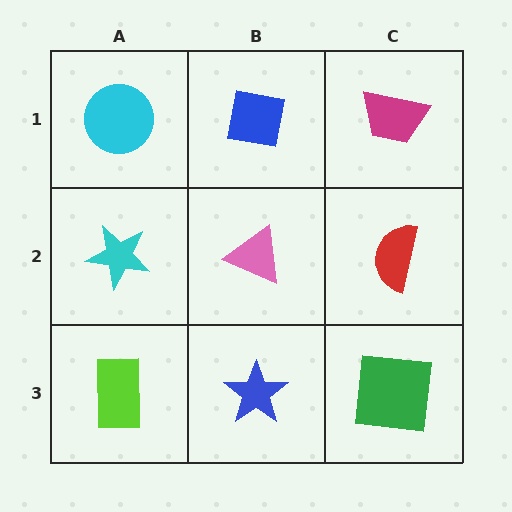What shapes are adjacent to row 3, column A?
A cyan star (row 2, column A), a blue star (row 3, column B).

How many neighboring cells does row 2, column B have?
4.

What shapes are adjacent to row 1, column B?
A pink triangle (row 2, column B), a cyan circle (row 1, column A), a magenta trapezoid (row 1, column C).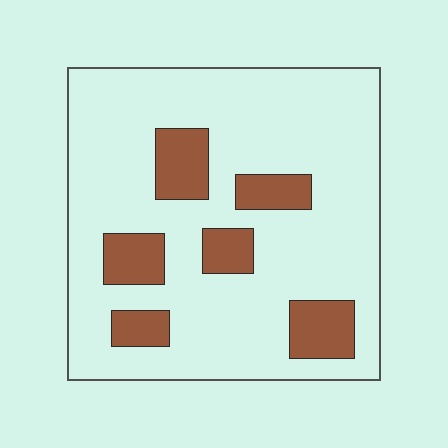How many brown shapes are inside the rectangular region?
6.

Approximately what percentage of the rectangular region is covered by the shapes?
Approximately 20%.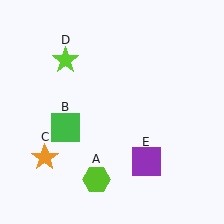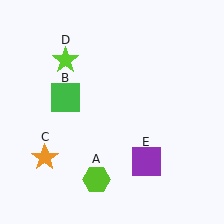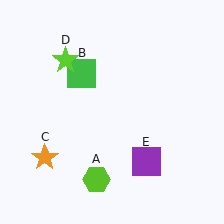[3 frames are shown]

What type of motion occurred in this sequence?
The green square (object B) rotated clockwise around the center of the scene.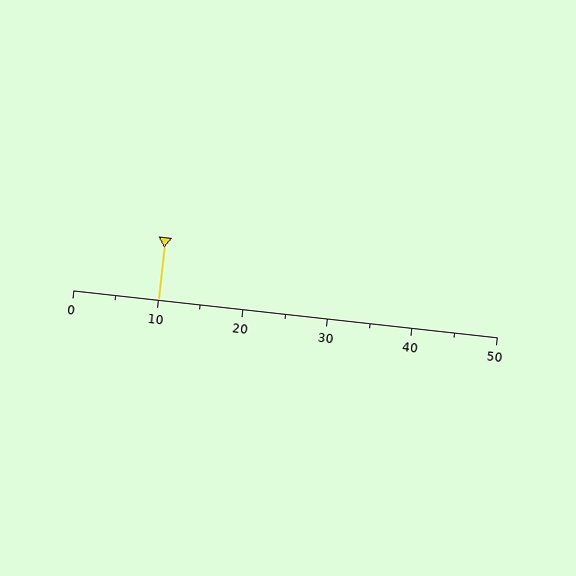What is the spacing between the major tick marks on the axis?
The major ticks are spaced 10 apart.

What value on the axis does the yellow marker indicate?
The marker indicates approximately 10.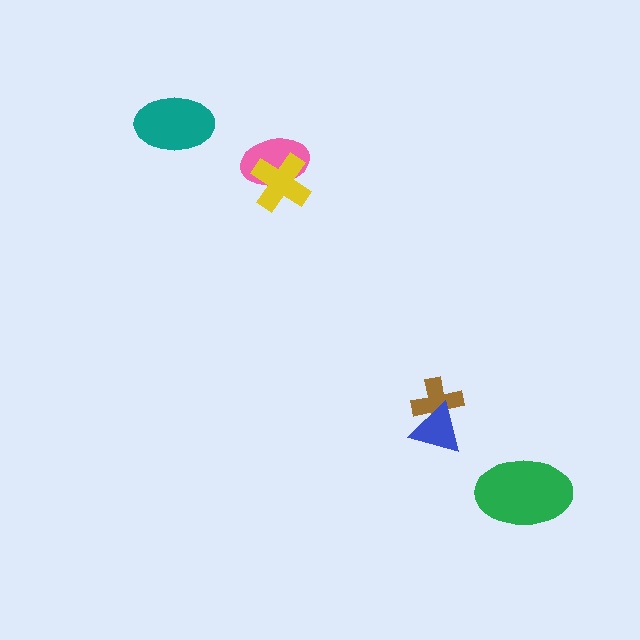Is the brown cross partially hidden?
Yes, it is partially covered by another shape.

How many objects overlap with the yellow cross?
1 object overlaps with the yellow cross.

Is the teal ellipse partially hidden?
No, no other shape covers it.